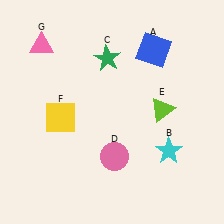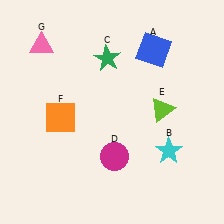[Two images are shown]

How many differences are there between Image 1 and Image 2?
There are 2 differences between the two images.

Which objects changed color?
D changed from pink to magenta. F changed from yellow to orange.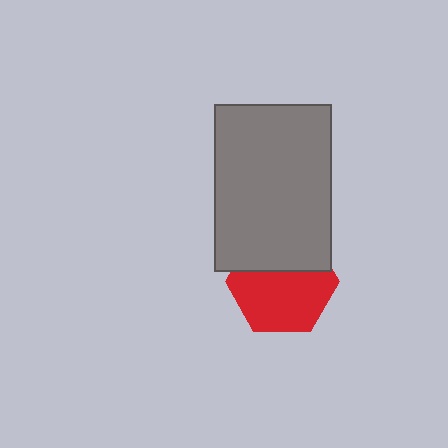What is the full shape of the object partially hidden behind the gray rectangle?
The partially hidden object is a red hexagon.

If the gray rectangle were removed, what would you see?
You would see the complete red hexagon.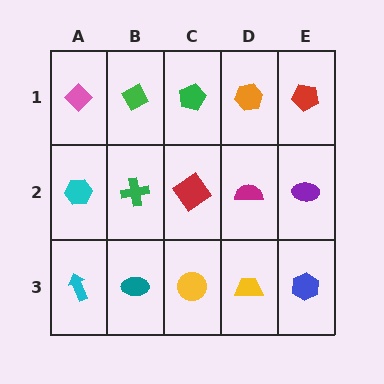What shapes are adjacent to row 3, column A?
A cyan hexagon (row 2, column A), a teal ellipse (row 3, column B).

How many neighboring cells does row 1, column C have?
3.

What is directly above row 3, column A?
A cyan hexagon.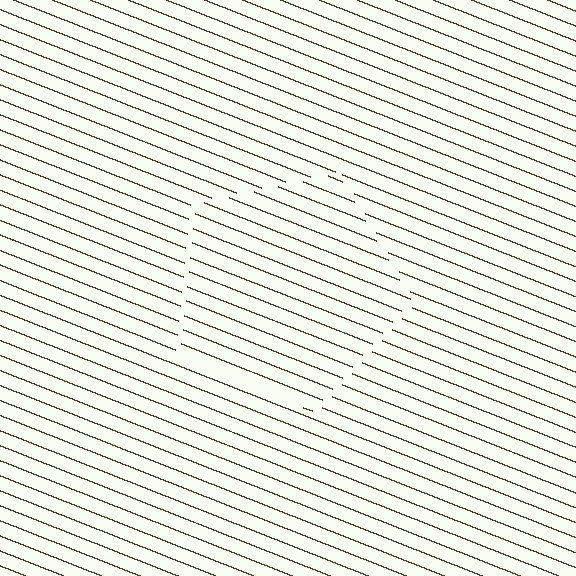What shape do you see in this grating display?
An illusory pentagon. The interior of the shape contains the same grating, shifted by half a period — the contour is defined by the phase discontinuity where line-ends from the inner and outer gratings abut.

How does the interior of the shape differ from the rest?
The interior of the shape contains the same grating, shifted by half a period — the contour is defined by the phase discontinuity where line-ends from the inner and outer gratings abut.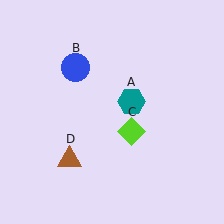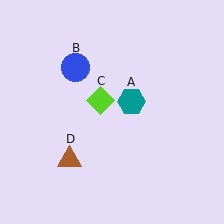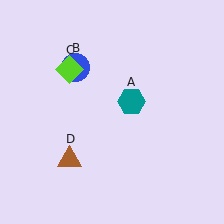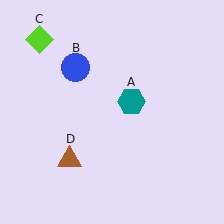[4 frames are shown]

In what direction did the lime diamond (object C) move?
The lime diamond (object C) moved up and to the left.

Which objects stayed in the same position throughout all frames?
Teal hexagon (object A) and blue circle (object B) and brown triangle (object D) remained stationary.